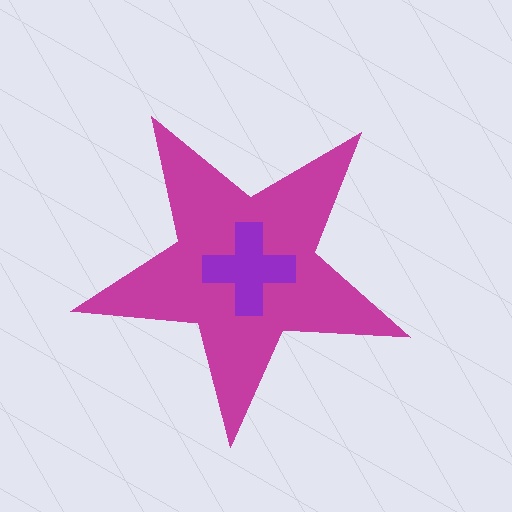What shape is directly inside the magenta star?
The purple cross.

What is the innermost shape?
The purple cross.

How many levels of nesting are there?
2.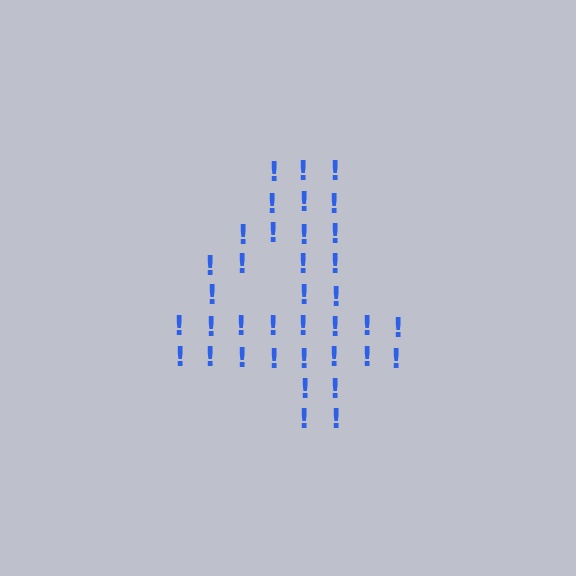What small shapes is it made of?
It is made of small exclamation marks.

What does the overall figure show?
The overall figure shows the digit 4.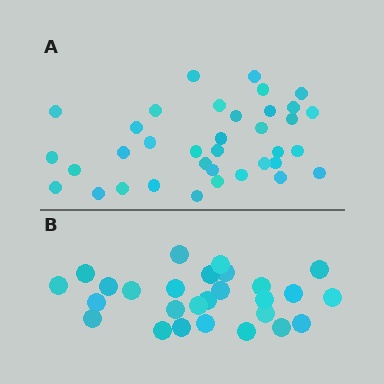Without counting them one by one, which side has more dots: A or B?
Region A (the top region) has more dots.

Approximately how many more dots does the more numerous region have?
Region A has roughly 8 or so more dots than region B.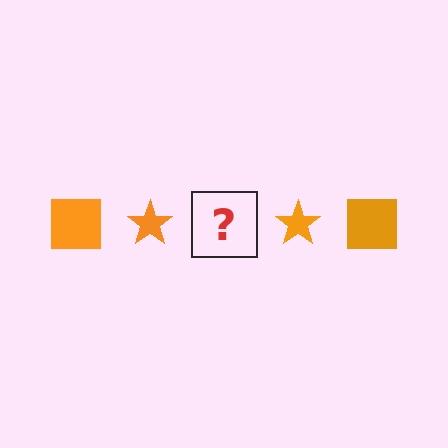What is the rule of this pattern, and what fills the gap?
The rule is that the pattern cycles through square, star shapes in orange. The gap should be filled with an orange square.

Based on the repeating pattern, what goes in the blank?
The blank should be an orange square.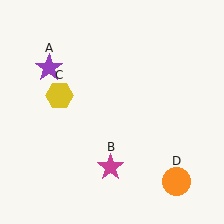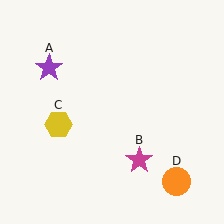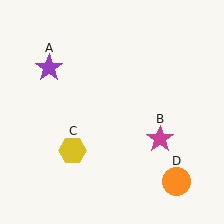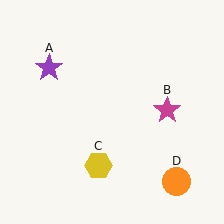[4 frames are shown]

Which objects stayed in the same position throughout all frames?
Purple star (object A) and orange circle (object D) remained stationary.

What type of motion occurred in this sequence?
The magenta star (object B), yellow hexagon (object C) rotated counterclockwise around the center of the scene.